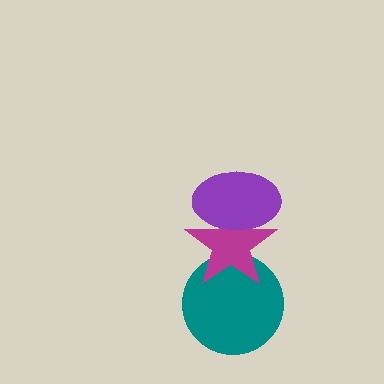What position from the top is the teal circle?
The teal circle is 3rd from the top.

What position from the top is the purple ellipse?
The purple ellipse is 1st from the top.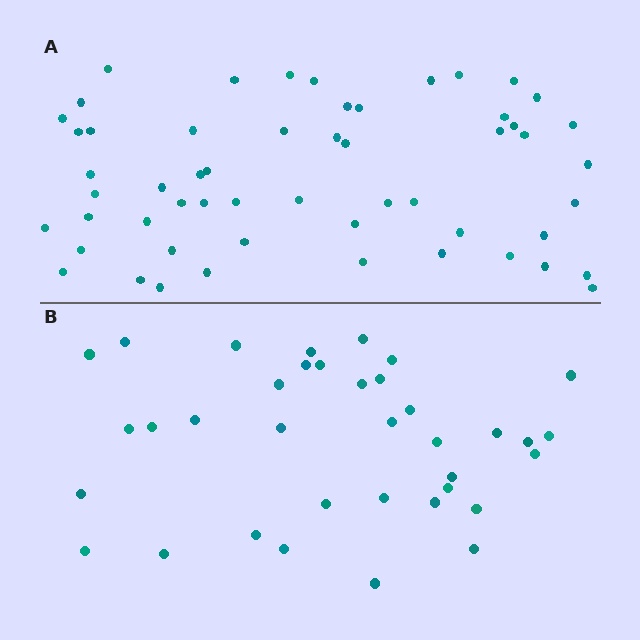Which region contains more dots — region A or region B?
Region A (the top region) has more dots.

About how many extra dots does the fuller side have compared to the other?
Region A has approximately 20 more dots than region B.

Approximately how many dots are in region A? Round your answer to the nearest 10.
About 60 dots. (The exact count is 55, which rounds to 60.)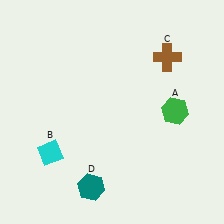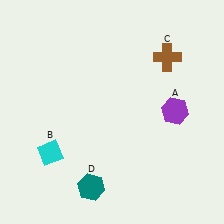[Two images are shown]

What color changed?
The hexagon (A) changed from green in Image 1 to purple in Image 2.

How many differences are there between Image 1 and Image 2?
There is 1 difference between the two images.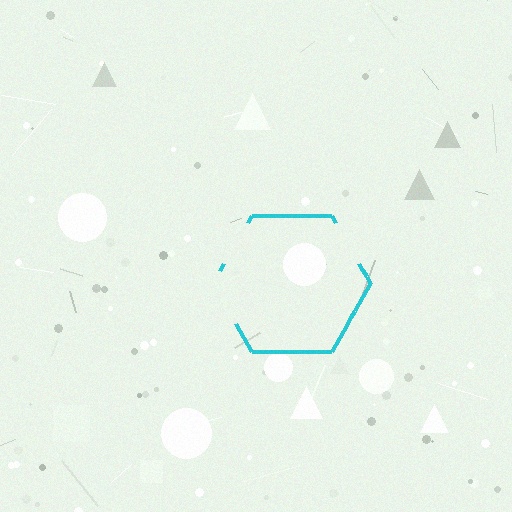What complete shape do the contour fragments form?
The contour fragments form a hexagon.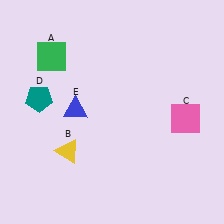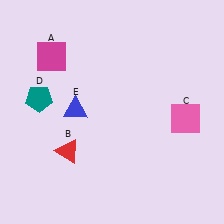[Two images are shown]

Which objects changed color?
A changed from green to magenta. B changed from yellow to red.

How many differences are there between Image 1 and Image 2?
There are 2 differences between the two images.